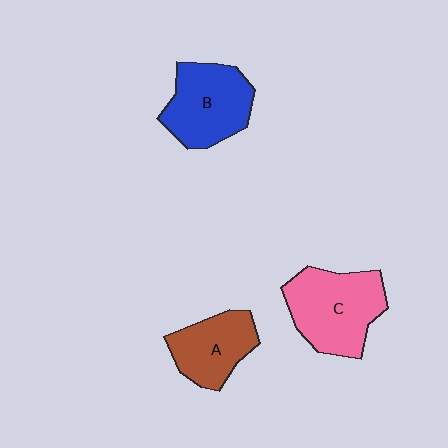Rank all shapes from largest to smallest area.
From largest to smallest: C (pink), B (blue), A (brown).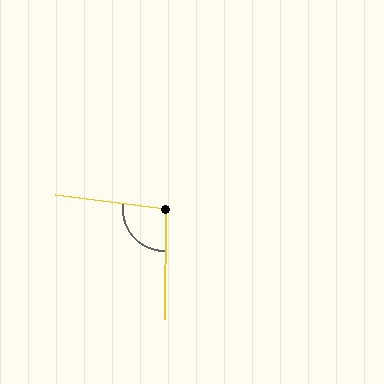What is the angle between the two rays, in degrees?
Approximately 97 degrees.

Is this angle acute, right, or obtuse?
It is obtuse.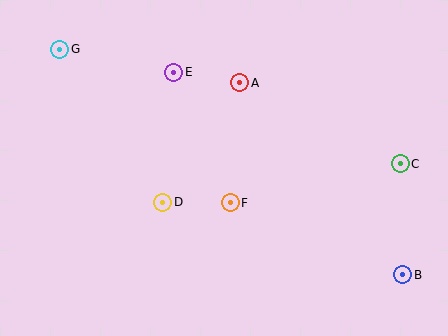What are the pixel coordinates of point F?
Point F is at (230, 203).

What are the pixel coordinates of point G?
Point G is at (60, 49).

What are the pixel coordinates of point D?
Point D is at (163, 202).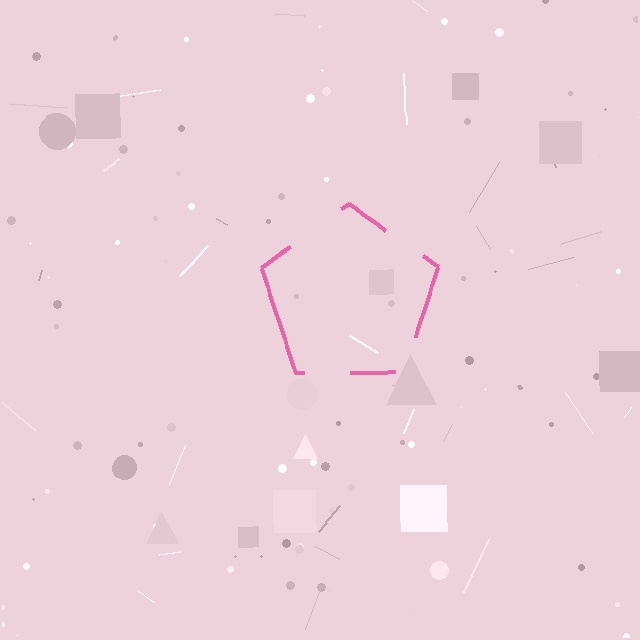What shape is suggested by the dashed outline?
The dashed outline suggests a pentagon.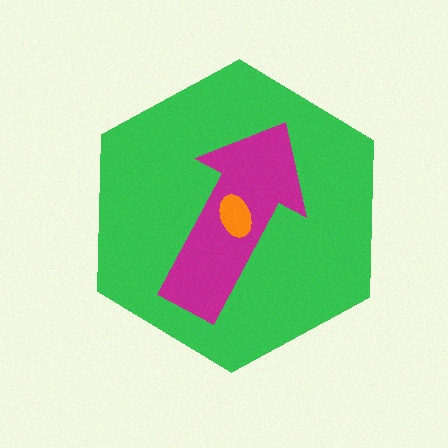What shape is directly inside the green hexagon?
The magenta arrow.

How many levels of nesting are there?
3.